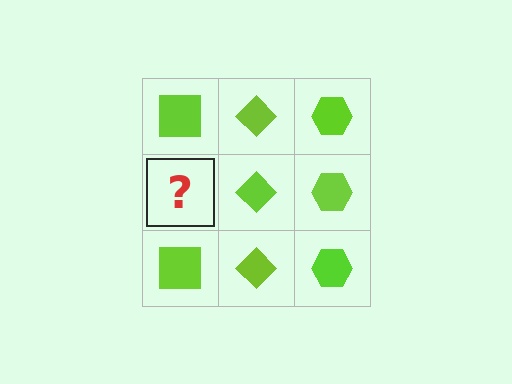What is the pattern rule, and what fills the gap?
The rule is that each column has a consistent shape. The gap should be filled with a lime square.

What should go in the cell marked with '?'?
The missing cell should contain a lime square.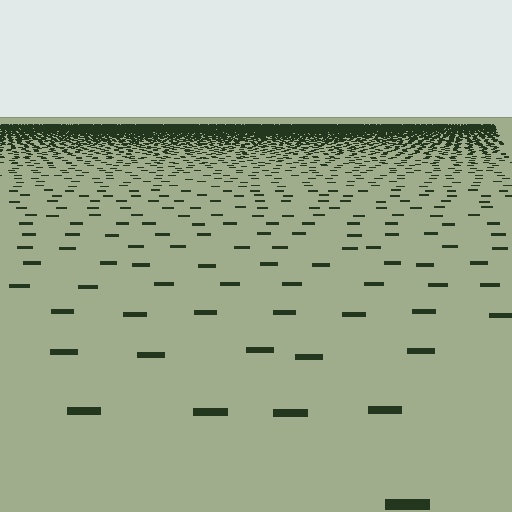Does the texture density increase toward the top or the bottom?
Density increases toward the top.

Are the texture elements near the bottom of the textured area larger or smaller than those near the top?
Larger. Near the bottom, elements are closer to the viewer and appear at a bigger on-screen size.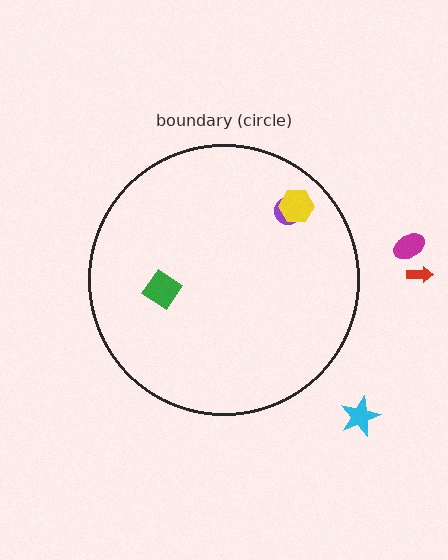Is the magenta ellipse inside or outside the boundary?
Outside.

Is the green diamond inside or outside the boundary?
Inside.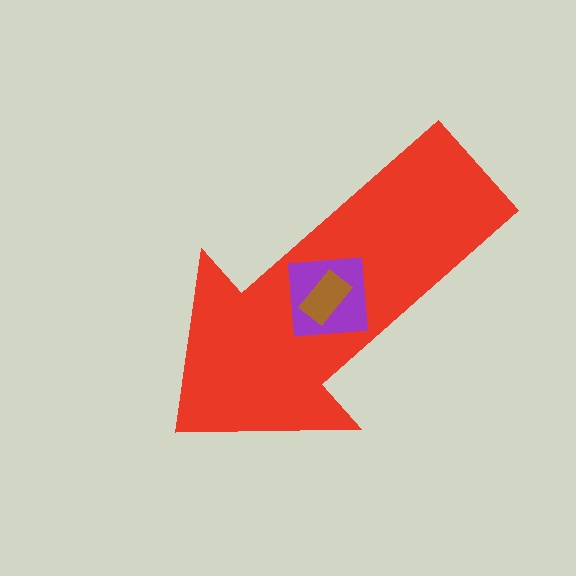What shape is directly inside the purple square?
The brown rectangle.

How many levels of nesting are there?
3.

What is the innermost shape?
The brown rectangle.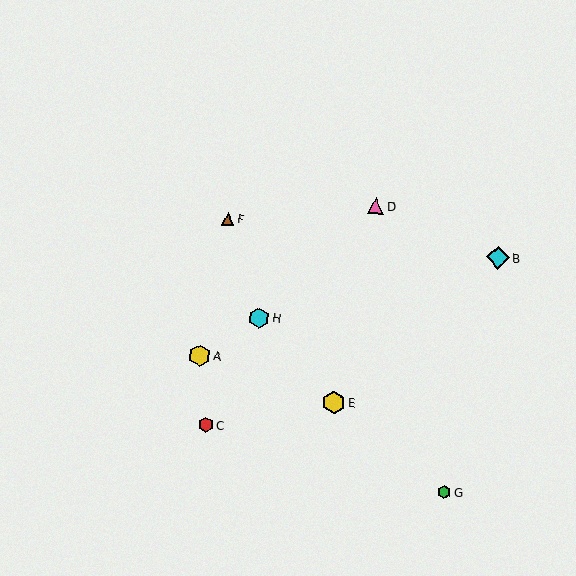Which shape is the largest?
The yellow hexagon (labeled E) is the largest.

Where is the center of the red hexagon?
The center of the red hexagon is at (206, 425).